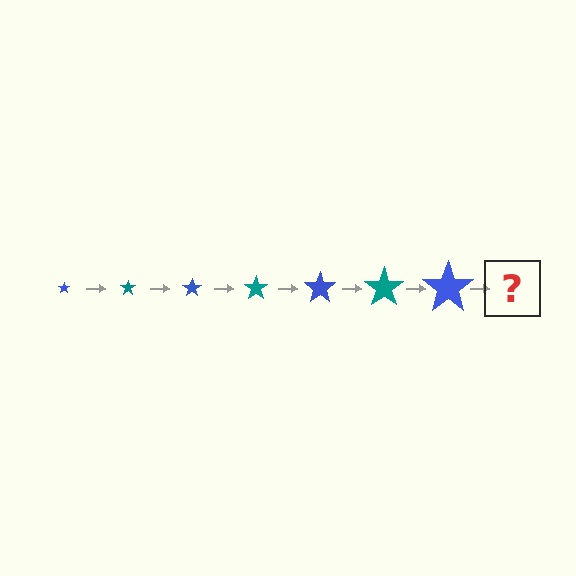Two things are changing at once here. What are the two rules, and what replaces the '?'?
The two rules are that the star grows larger each step and the color cycles through blue and teal. The '?' should be a teal star, larger than the previous one.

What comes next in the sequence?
The next element should be a teal star, larger than the previous one.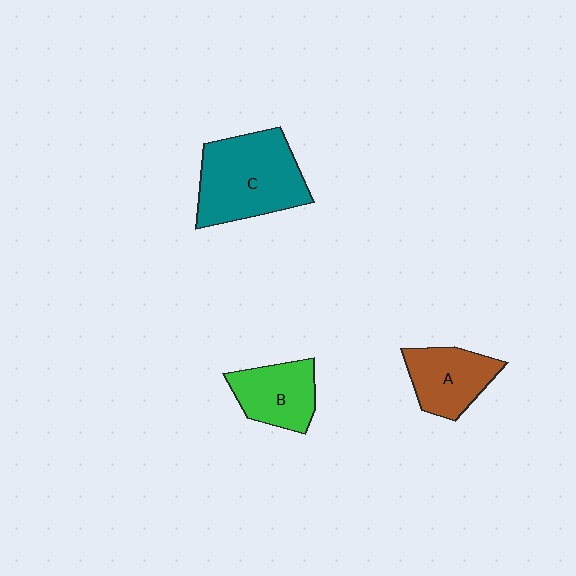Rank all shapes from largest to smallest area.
From largest to smallest: C (teal), A (brown), B (green).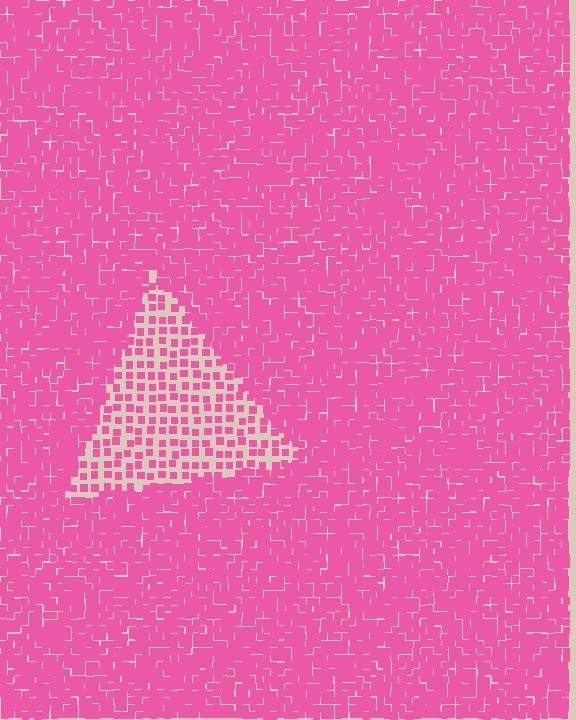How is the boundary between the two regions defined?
The boundary is defined by a change in element density (approximately 2.5x ratio). All elements are the same color, size, and shape.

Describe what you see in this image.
The image contains small pink elements arranged at two different densities. A triangle-shaped region is visible where the elements are less densely packed than the surrounding area.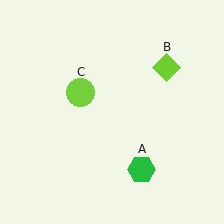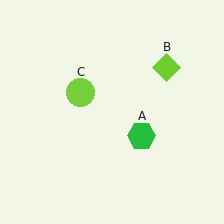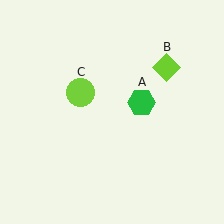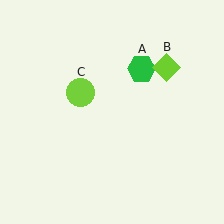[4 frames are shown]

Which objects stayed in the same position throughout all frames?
Lime diamond (object B) and lime circle (object C) remained stationary.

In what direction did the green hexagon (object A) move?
The green hexagon (object A) moved up.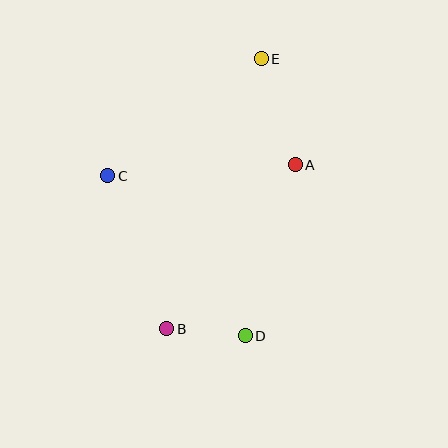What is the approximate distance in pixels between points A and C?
The distance between A and C is approximately 188 pixels.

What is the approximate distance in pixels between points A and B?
The distance between A and B is approximately 208 pixels.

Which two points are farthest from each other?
Points B and E are farthest from each other.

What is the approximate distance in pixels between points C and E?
The distance between C and E is approximately 193 pixels.